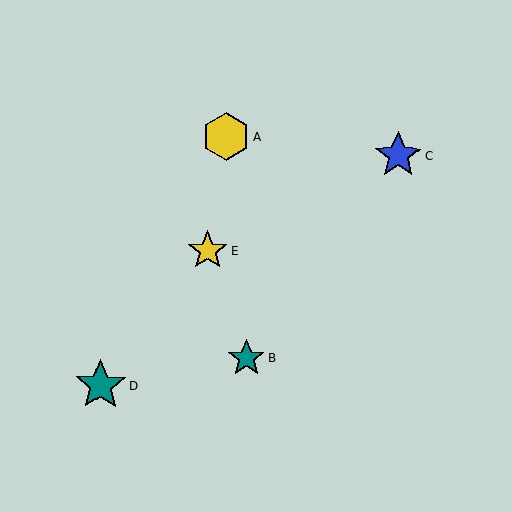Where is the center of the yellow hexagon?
The center of the yellow hexagon is at (226, 136).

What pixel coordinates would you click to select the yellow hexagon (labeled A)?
Click at (226, 136) to select the yellow hexagon A.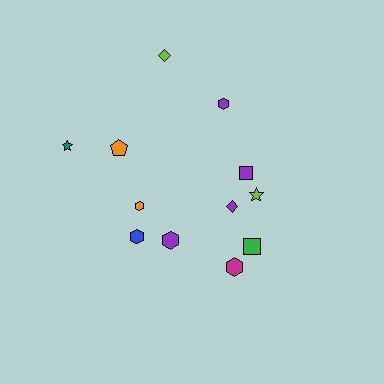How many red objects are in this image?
There are no red objects.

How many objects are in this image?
There are 12 objects.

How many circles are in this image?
There are no circles.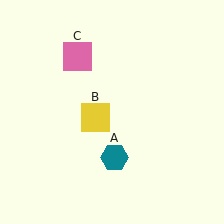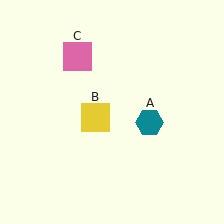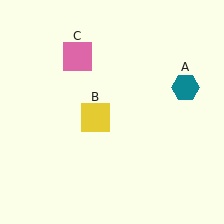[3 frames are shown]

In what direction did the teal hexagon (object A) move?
The teal hexagon (object A) moved up and to the right.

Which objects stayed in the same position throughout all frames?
Yellow square (object B) and pink square (object C) remained stationary.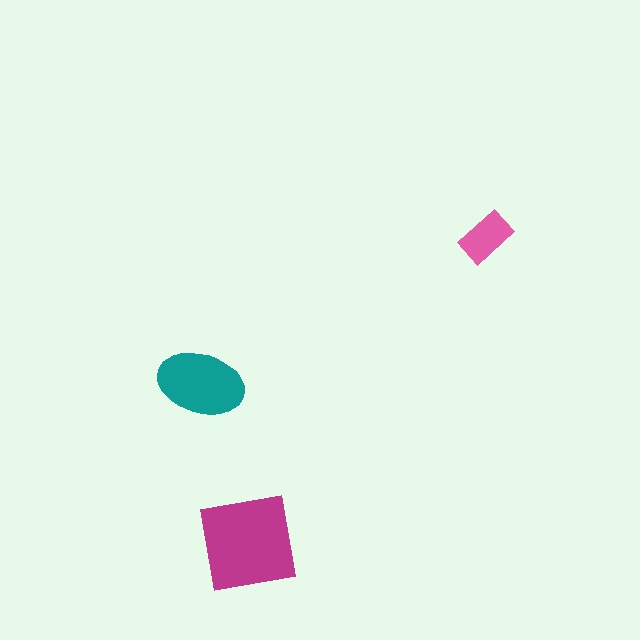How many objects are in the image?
There are 3 objects in the image.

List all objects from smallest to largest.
The pink rectangle, the teal ellipse, the magenta square.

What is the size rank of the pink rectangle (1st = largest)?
3rd.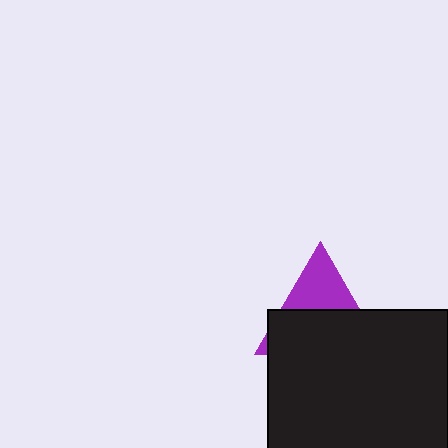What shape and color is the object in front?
The object in front is a black rectangle.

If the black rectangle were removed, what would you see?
You would see the complete purple triangle.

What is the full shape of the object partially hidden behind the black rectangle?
The partially hidden object is a purple triangle.